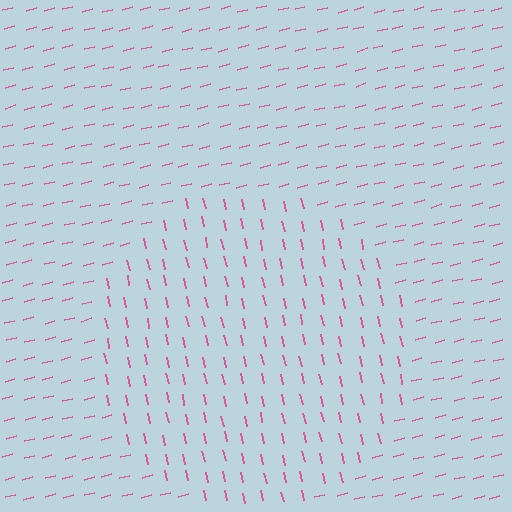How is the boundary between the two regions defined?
The boundary is defined purely by a change in line orientation (approximately 87 degrees difference). All lines are the same color and thickness.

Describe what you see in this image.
The image is filled with small pink line segments. A circle region in the image has lines oriented differently from the surrounding lines, creating a visible texture boundary.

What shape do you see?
I see a circle.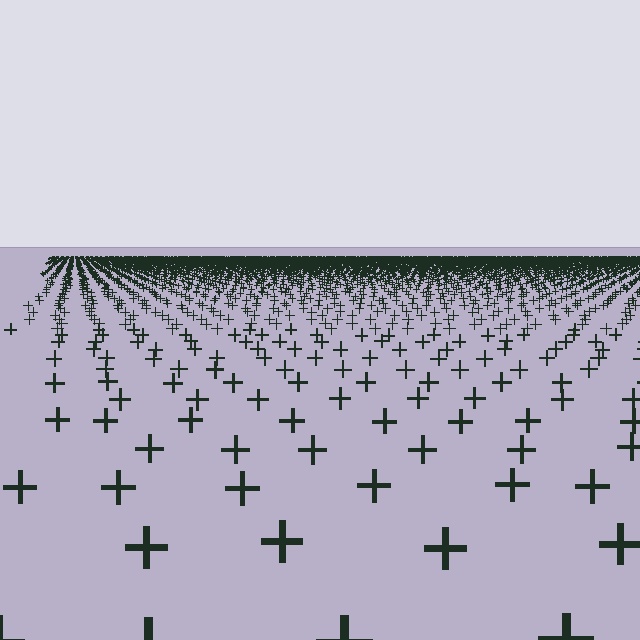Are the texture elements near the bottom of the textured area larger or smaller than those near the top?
Larger. Near the bottom, elements are closer to the viewer and appear at a bigger on-screen size.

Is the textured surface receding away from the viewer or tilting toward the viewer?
The surface is receding away from the viewer. Texture elements get smaller and denser toward the top.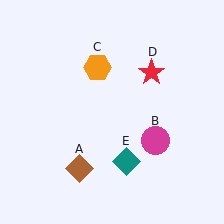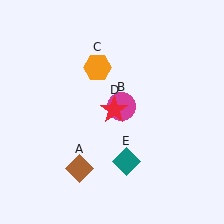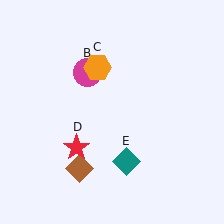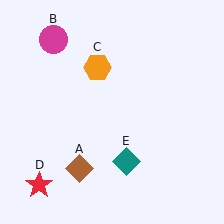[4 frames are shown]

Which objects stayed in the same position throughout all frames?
Brown diamond (object A) and orange hexagon (object C) and teal diamond (object E) remained stationary.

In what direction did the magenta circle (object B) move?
The magenta circle (object B) moved up and to the left.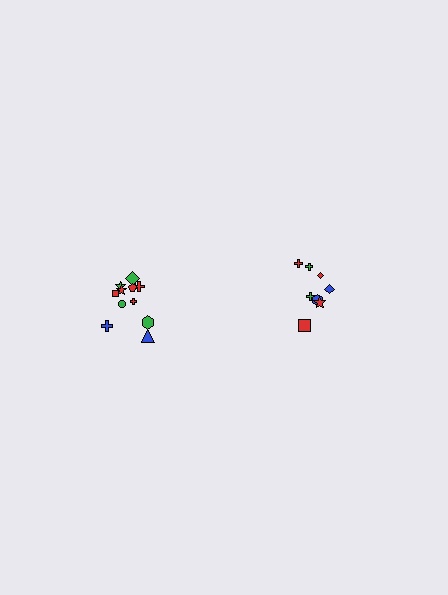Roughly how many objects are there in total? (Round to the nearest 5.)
Roughly 20 objects in total.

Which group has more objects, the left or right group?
The left group.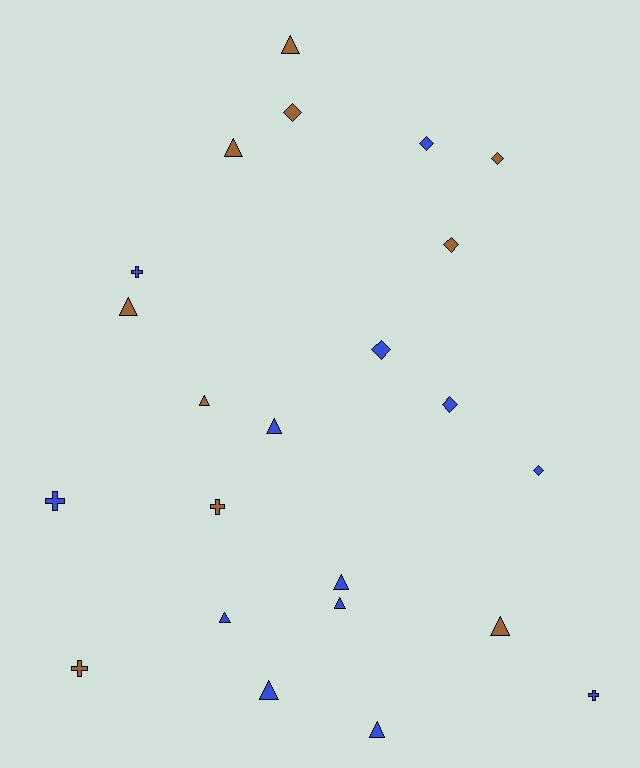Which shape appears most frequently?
Triangle, with 11 objects.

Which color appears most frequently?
Blue, with 13 objects.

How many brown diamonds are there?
There are 3 brown diamonds.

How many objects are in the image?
There are 23 objects.